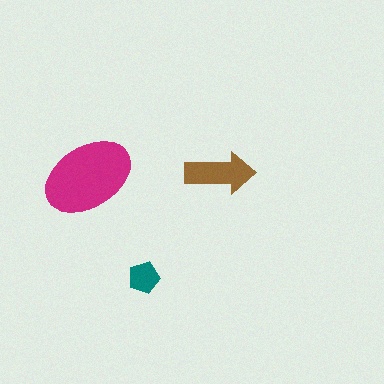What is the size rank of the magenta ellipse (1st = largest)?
1st.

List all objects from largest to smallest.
The magenta ellipse, the brown arrow, the teal pentagon.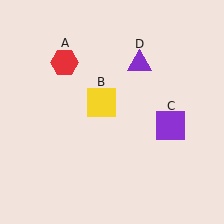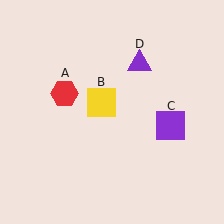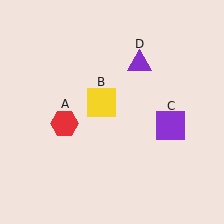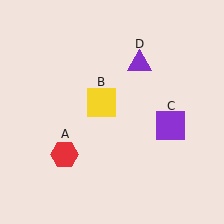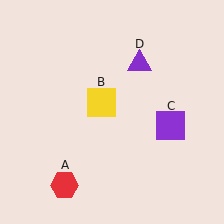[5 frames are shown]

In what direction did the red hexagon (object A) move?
The red hexagon (object A) moved down.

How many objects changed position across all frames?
1 object changed position: red hexagon (object A).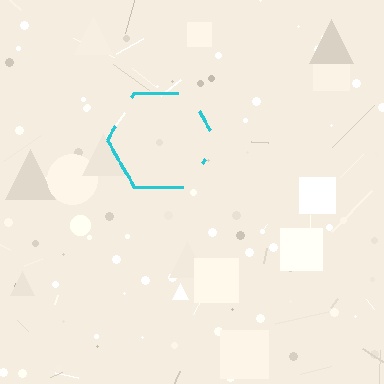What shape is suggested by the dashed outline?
The dashed outline suggests a hexagon.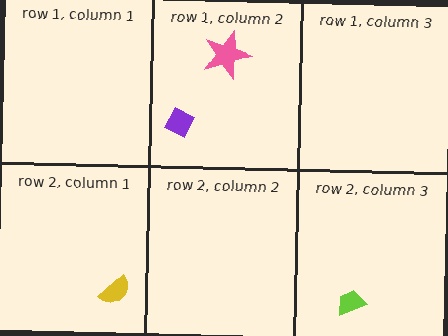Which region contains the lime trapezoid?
The row 2, column 3 region.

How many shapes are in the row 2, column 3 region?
1.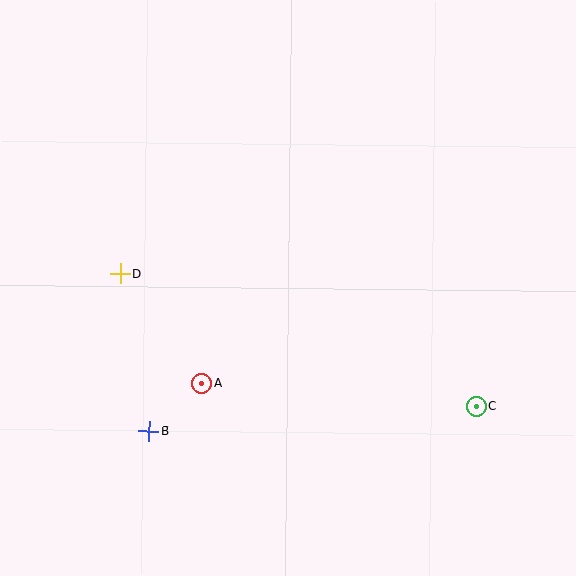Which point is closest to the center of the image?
Point A at (202, 383) is closest to the center.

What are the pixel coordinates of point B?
Point B is at (149, 431).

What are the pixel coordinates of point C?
Point C is at (476, 406).